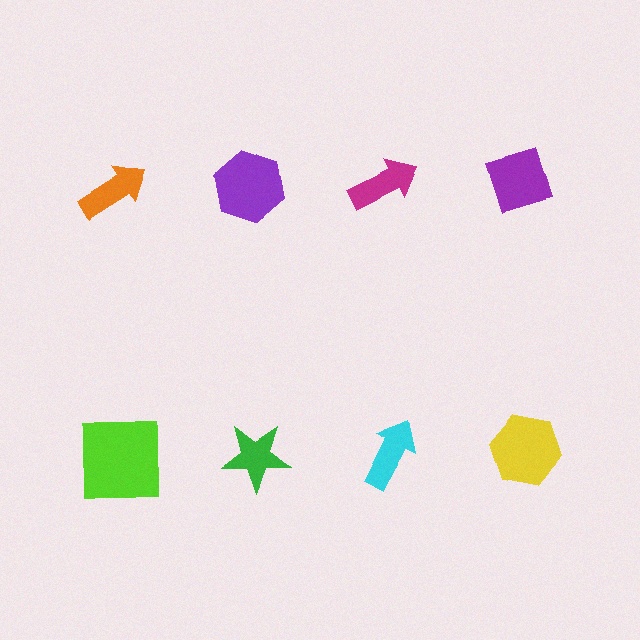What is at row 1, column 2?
A purple hexagon.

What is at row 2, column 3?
A cyan arrow.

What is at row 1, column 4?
A purple diamond.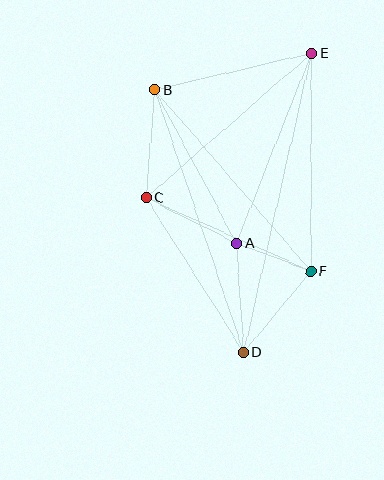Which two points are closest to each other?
Points A and F are closest to each other.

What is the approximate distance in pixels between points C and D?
The distance between C and D is approximately 183 pixels.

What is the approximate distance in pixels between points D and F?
The distance between D and F is approximately 105 pixels.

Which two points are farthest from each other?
Points D and E are farthest from each other.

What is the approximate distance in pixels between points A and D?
The distance between A and D is approximately 110 pixels.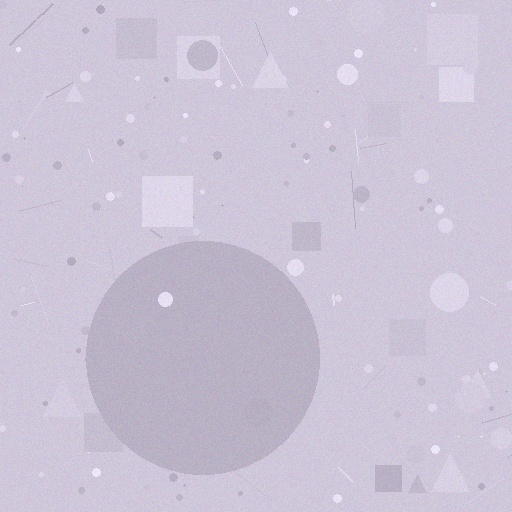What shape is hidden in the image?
A circle is hidden in the image.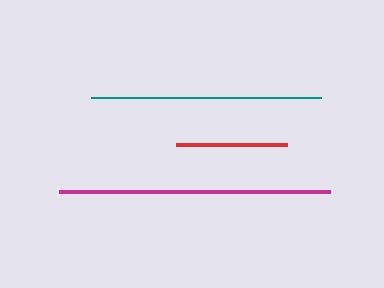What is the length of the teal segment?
The teal segment is approximately 231 pixels long.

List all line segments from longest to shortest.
From longest to shortest: magenta, teal, red.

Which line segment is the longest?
The magenta line is the longest at approximately 271 pixels.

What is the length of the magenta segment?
The magenta segment is approximately 271 pixels long.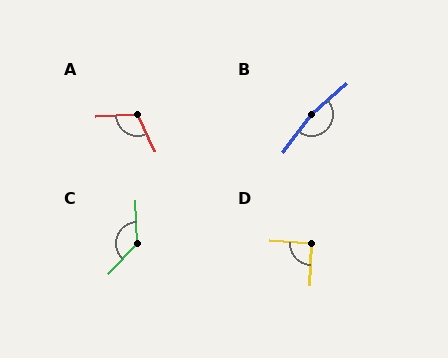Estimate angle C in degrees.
Approximately 134 degrees.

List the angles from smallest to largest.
D (92°), A (113°), C (134°), B (168°).